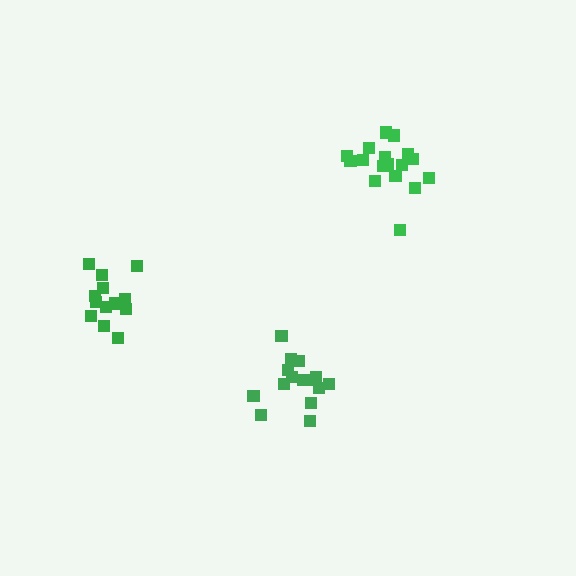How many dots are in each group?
Group 1: 13 dots, Group 2: 15 dots, Group 3: 17 dots (45 total).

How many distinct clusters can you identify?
There are 3 distinct clusters.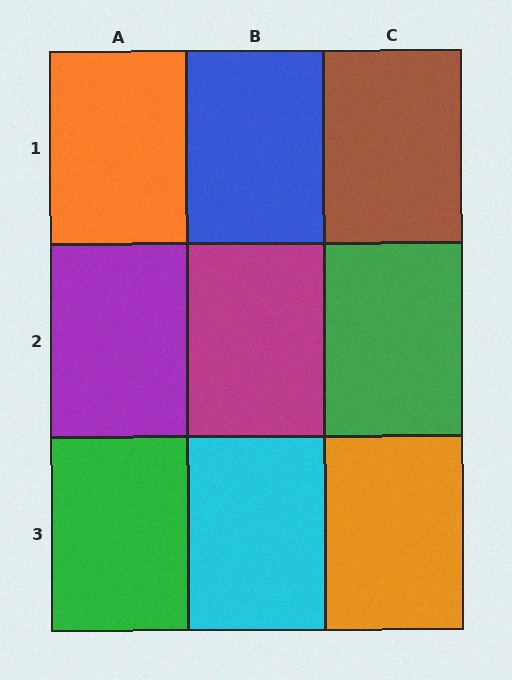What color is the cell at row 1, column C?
Brown.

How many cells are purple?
1 cell is purple.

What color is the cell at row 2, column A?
Purple.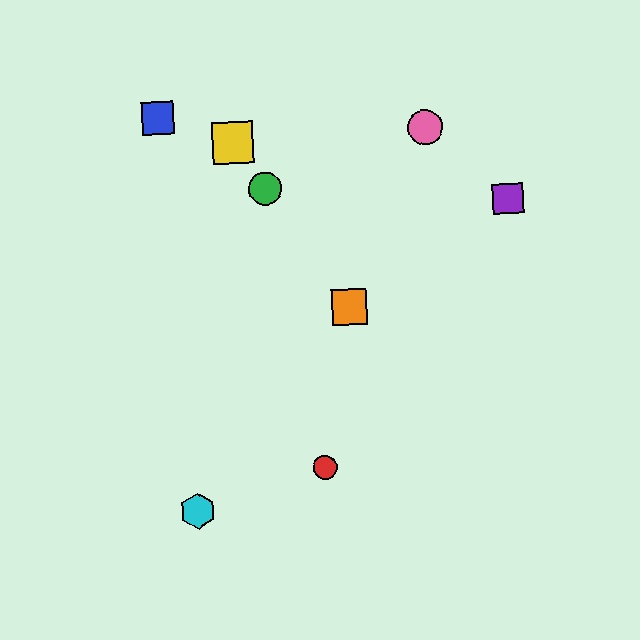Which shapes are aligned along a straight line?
The green circle, the yellow square, the orange square are aligned along a straight line.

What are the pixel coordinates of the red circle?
The red circle is at (325, 468).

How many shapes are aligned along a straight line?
3 shapes (the green circle, the yellow square, the orange square) are aligned along a straight line.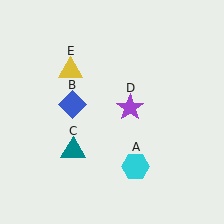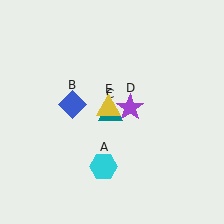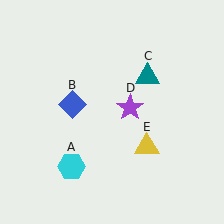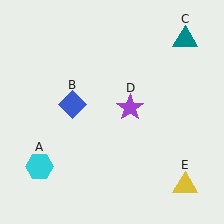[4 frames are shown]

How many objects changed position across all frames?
3 objects changed position: cyan hexagon (object A), teal triangle (object C), yellow triangle (object E).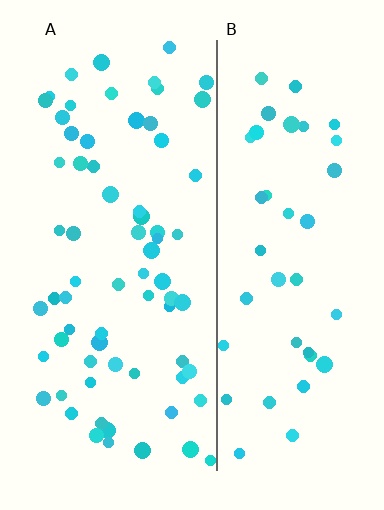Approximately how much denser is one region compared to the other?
Approximately 1.6× — region A over region B.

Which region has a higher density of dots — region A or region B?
A (the left).